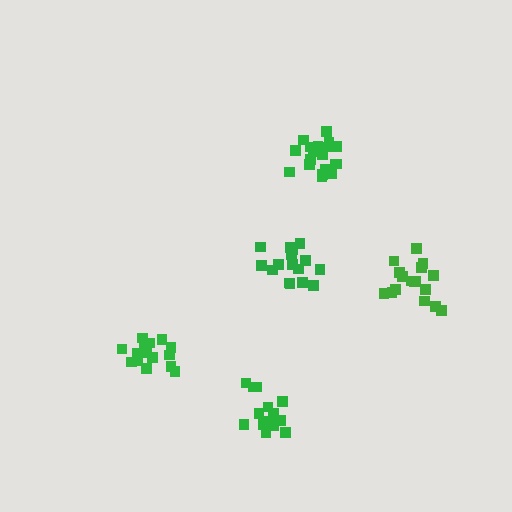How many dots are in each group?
Group 1: 15 dots, Group 2: 19 dots, Group 3: 16 dots, Group 4: 17 dots, Group 5: 15 dots (82 total).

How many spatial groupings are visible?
There are 5 spatial groupings.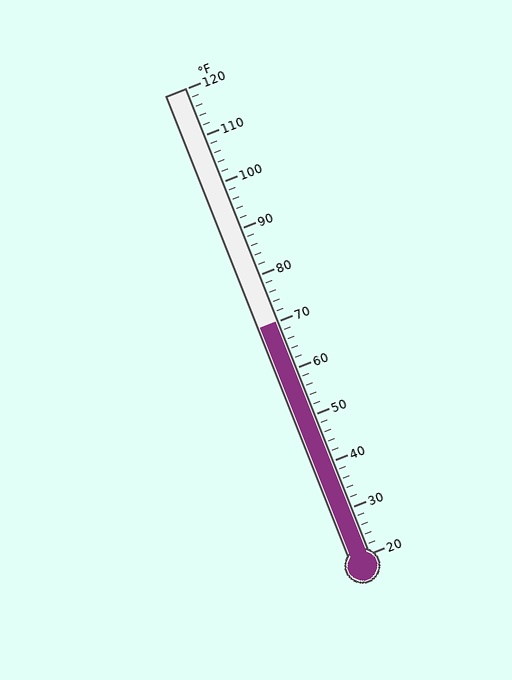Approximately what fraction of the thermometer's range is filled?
The thermometer is filled to approximately 50% of its range.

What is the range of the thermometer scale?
The thermometer scale ranges from 20°F to 120°F.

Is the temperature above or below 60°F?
The temperature is above 60°F.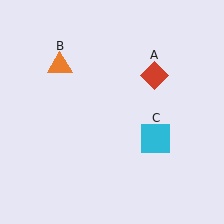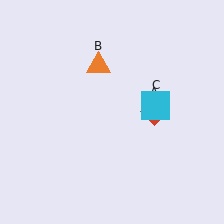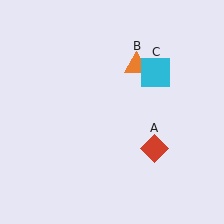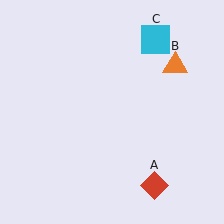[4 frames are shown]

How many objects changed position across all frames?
3 objects changed position: red diamond (object A), orange triangle (object B), cyan square (object C).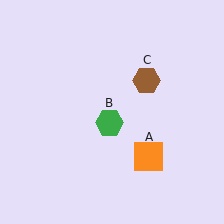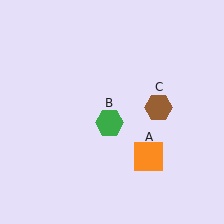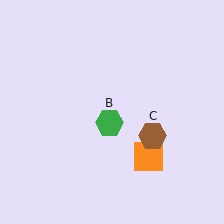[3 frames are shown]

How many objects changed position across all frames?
1 object changed position: brown hexagon (object C).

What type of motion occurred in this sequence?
The brown hexagon (object C) rotated clockwise around the center of the scene.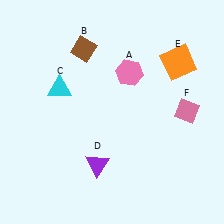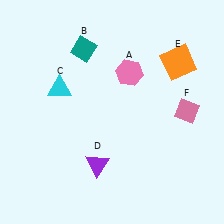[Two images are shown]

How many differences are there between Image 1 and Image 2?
There is 1 difference between the two images.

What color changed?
The diamond (B) changed from brown in Image 1 to teal in Image 2.